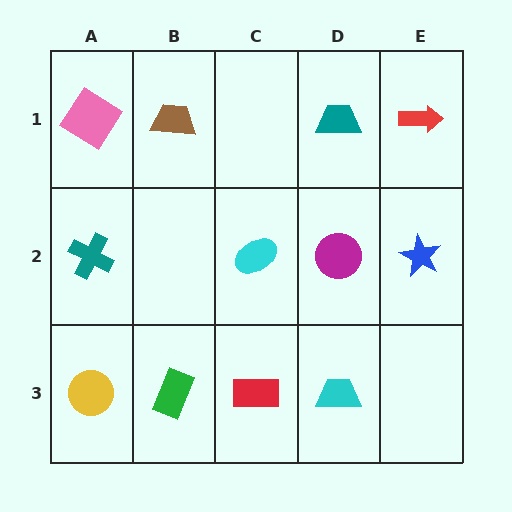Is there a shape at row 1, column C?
No, that cell is empty.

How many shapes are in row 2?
4 shapes.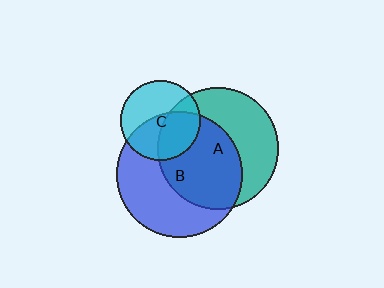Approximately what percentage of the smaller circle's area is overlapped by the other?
Approximately 55%.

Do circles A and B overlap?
Yes.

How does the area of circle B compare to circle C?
Approximately 2.5 times.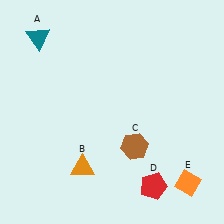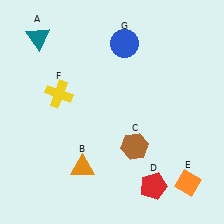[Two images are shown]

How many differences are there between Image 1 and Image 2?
There are 2 differences between the two images.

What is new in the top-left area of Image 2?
A yellow cross (F) was added in the top-left area of Image 2.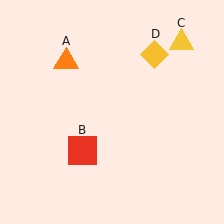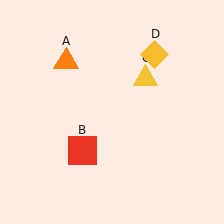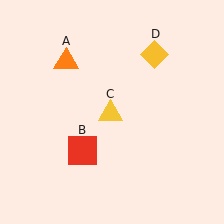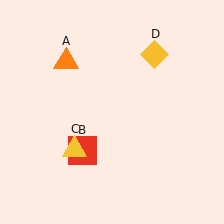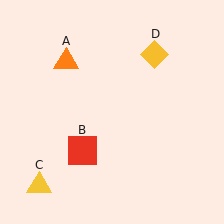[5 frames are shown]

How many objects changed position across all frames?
1 object changed position: yellow triangle (object C).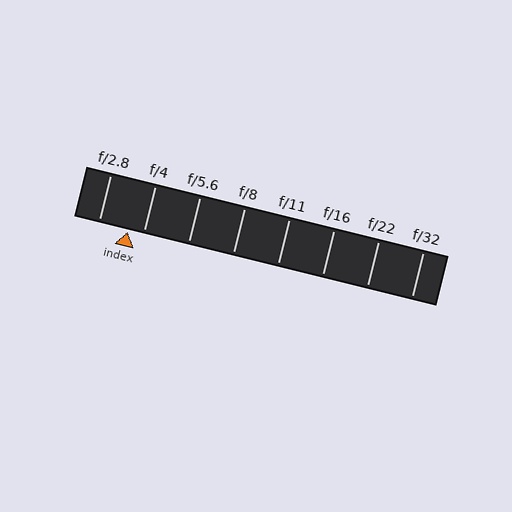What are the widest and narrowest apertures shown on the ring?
The widest aperture shown is f/2.8 and the narrowest is f/32.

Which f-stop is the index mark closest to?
The index mark is closest to f/4.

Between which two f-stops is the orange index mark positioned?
The index mark is between f/2.8 and f/4.